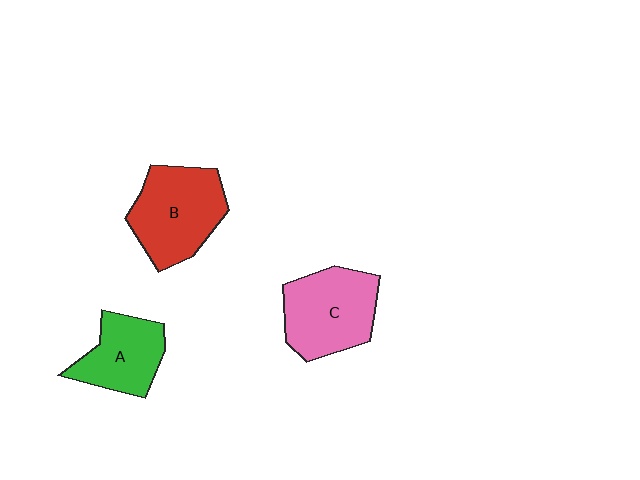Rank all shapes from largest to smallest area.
From largest to smallest: B (red), C (pink), A (green).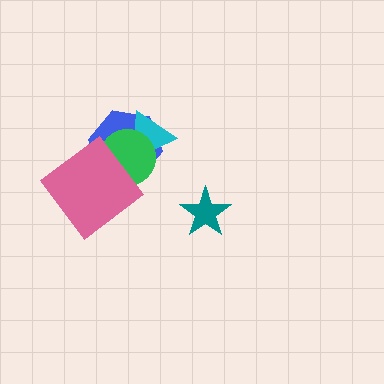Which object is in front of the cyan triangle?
The green circle is in front of the cyan triangle.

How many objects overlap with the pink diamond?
2 objects overlap with the pink diamond.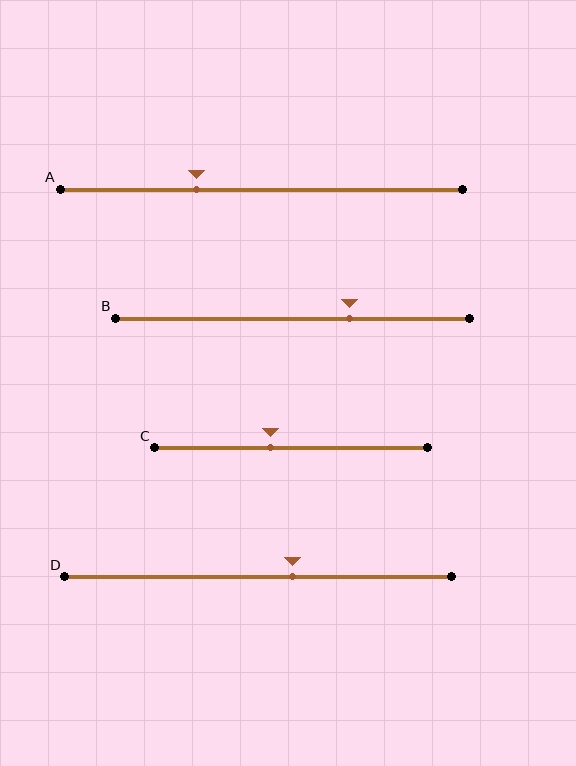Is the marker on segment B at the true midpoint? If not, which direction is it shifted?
No, the marker on segment B is shifted to the right by about 16% of the segment length.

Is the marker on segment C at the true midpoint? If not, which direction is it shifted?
No, the marker on segment C is shifted to the left by about 8% of the segment length.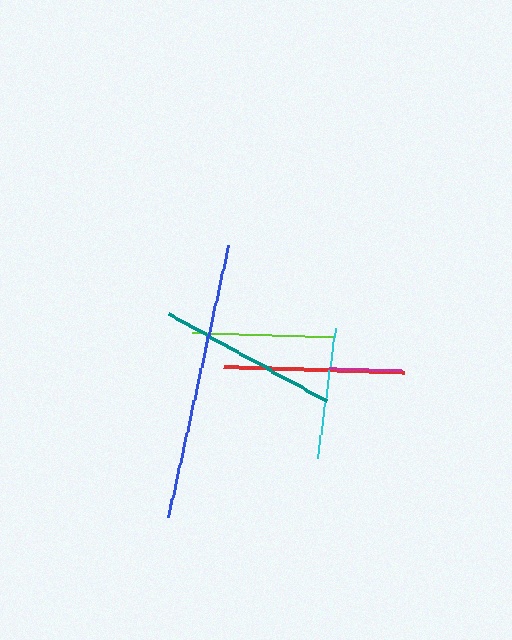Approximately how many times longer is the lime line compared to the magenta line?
The lime line is approximately 1.9 times the length of the magenta line.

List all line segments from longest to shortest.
From longest to shortest: blue, teal, red, lime, cyan, magenta.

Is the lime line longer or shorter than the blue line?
The blue line is longer than the lime line.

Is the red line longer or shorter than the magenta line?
The red line is longer than the magenta line.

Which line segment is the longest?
The blue line is the longest at approximately 279 pixels.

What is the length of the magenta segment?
The magenta segment is approximately 73 pixels long.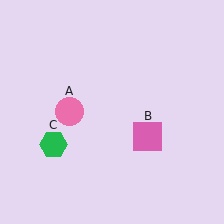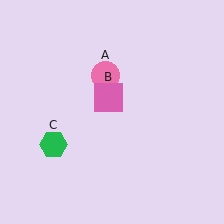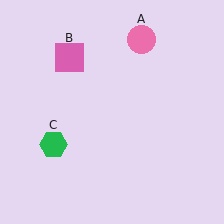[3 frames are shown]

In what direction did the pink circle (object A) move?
The pink circle (object A) moved up and to the right.